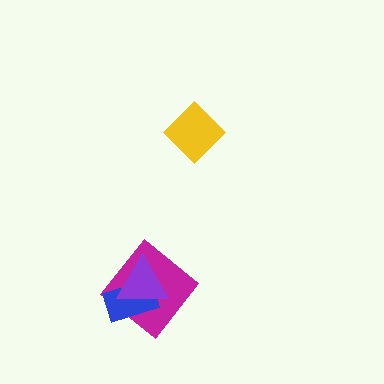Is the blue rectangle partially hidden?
Yes, it is partially covered by another shape.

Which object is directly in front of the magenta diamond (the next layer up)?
The blue rectangle is directly in front of the magenta diamond.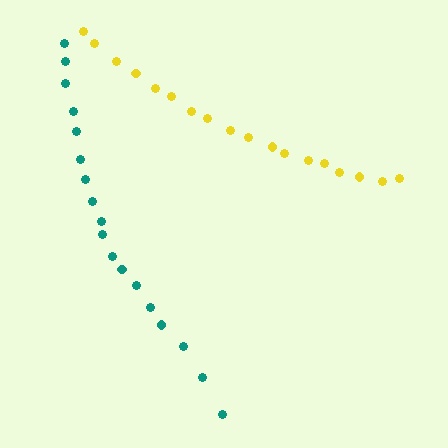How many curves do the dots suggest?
There are 2 distinct paths.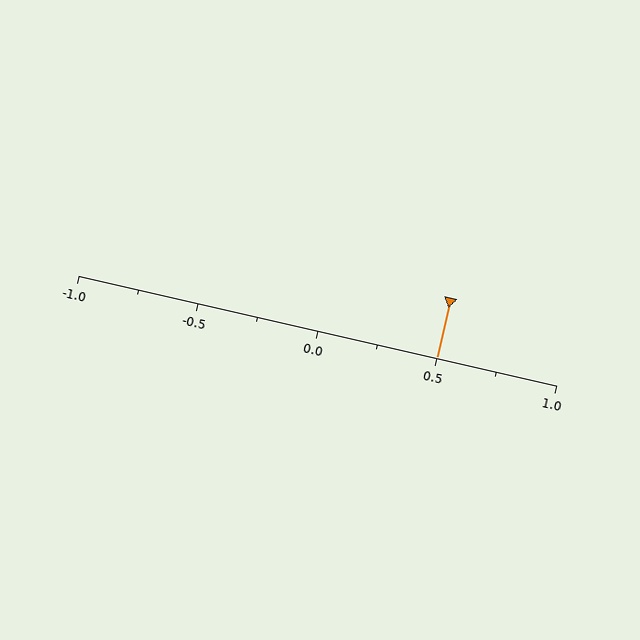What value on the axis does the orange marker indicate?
The marker indicates approximately 0.5.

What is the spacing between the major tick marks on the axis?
The major ticks are spaced 0.5 apart.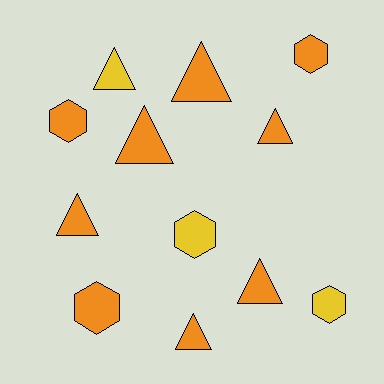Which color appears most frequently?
Orange, with 9 objects.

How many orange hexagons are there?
There are 3 orange hexagons.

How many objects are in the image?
There are 12 objects.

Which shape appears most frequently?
Triangle, with 7 objects.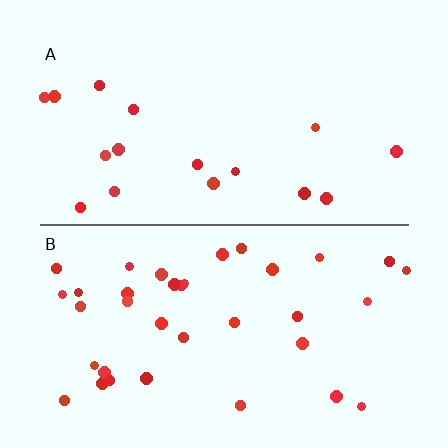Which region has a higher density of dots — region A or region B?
B (the bottom).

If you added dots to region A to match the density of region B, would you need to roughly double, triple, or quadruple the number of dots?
Approximately double.